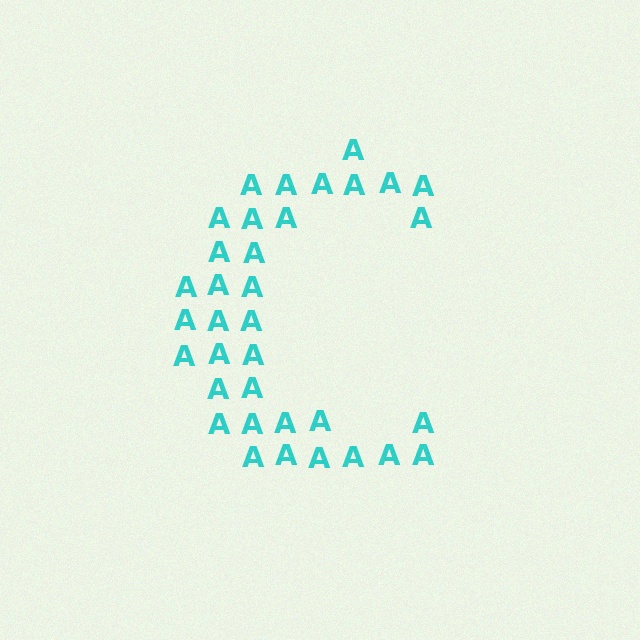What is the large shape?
The large shape is the letter C.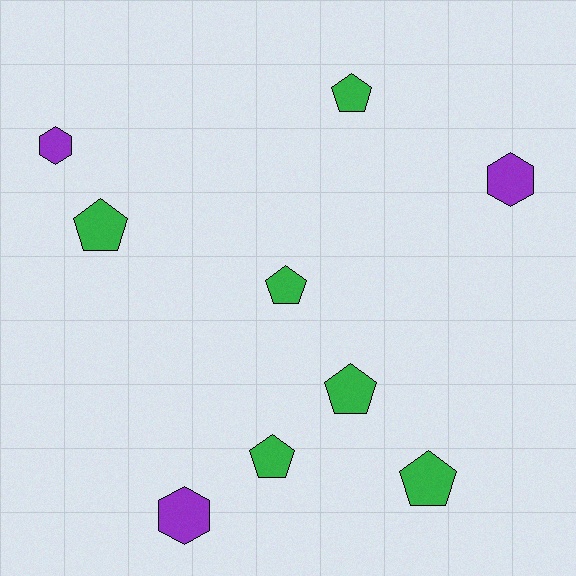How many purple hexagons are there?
There are 3 purple hexagons.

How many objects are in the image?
There are 9 objects.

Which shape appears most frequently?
Pentagon, with 6 objects.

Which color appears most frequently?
Green, with 6 objects.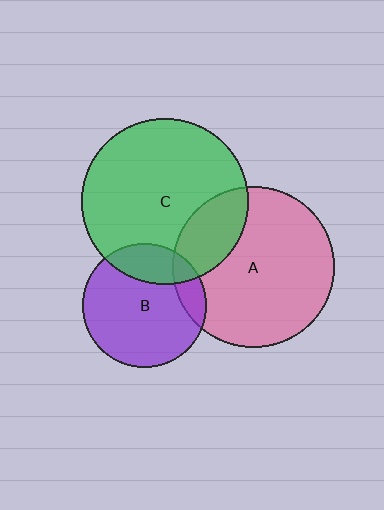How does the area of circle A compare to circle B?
Approximately 1.7 times.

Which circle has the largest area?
Circle C (green).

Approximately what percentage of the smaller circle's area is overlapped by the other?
Approximately 20%.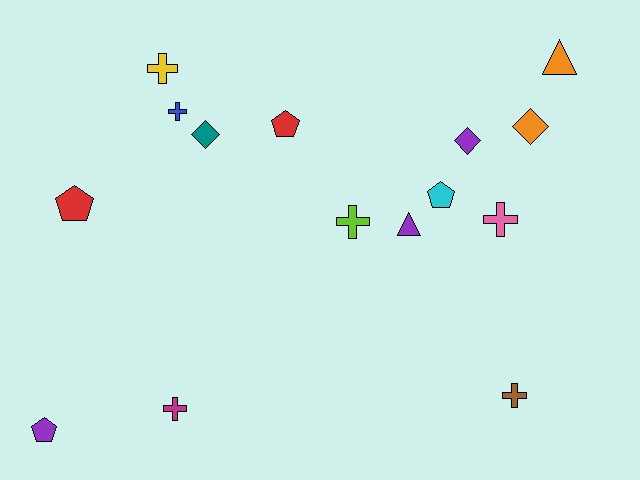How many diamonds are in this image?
There are 3 diamonds.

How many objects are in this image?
There are 15 objects.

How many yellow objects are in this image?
There is 1 yellow object.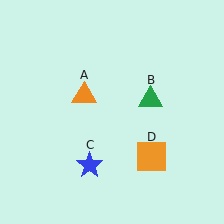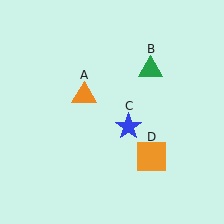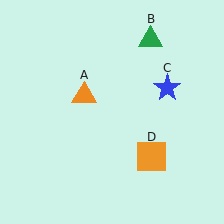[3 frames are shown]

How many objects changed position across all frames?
2 objects changed position: green triangle (object B), blue star (object C).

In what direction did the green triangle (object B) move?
The green triangle (object B) moved up.